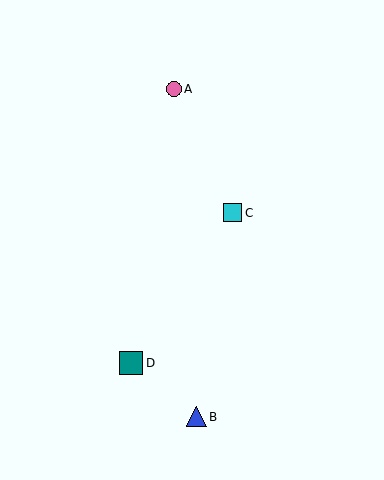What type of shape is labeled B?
Shape B is a blue triangle.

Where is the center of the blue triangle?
The center of the blue triangle is at (196, 417).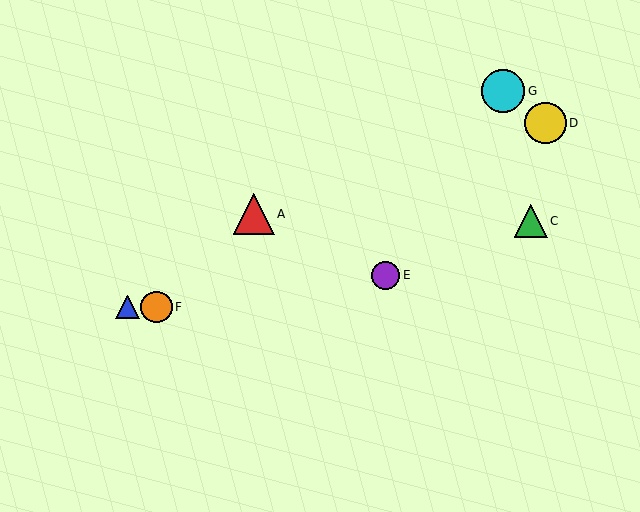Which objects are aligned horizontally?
Objects B, F are aligned horizontally.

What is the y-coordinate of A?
Object A is at y≈214.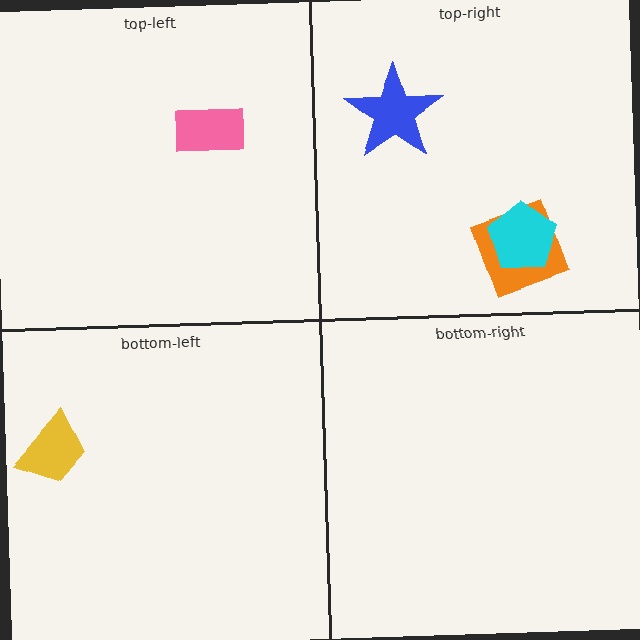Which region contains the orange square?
The top-right region.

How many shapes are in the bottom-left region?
1.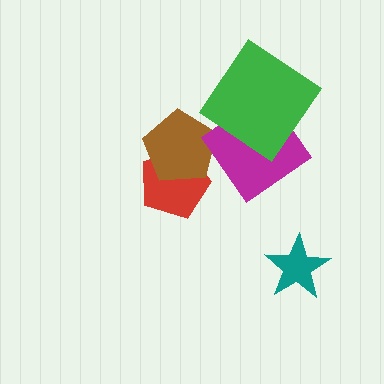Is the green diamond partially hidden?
No, no other shape covers it.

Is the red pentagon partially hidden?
Yes, it is partially covered by another shape.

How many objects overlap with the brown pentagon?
1 object overlaps with the brown pentagon.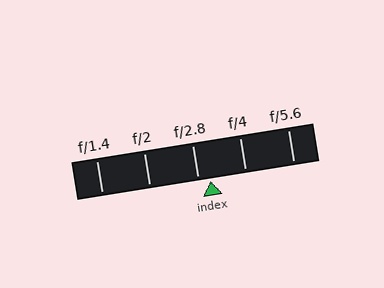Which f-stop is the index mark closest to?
The index mark is closest to f/2.8.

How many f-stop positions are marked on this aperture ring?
There are 5 f-stop positions marked.